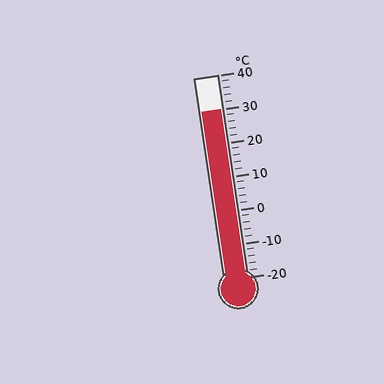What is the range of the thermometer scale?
The thermometer scale ranges from -20°C to 40°C.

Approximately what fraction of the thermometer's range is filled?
The thermometer is filled to approximately 85% of its range.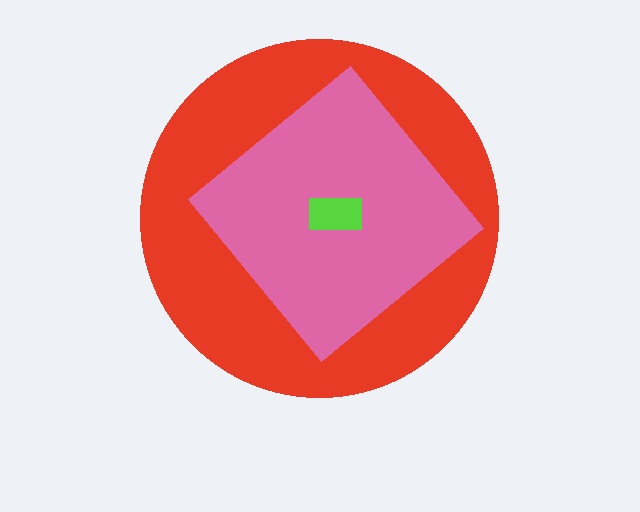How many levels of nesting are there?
3.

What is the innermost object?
The lime rectangle.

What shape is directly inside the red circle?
The pink diamond.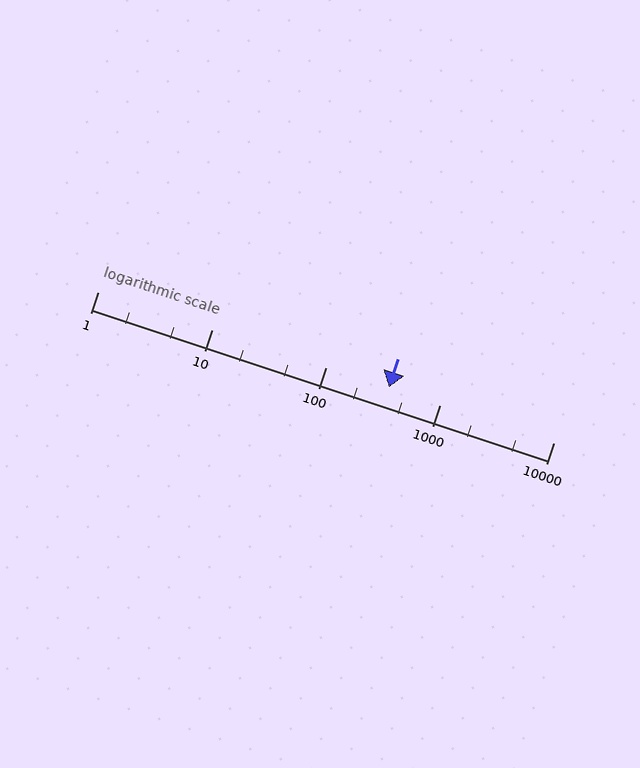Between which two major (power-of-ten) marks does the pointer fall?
The pointer is between 100 and 1000.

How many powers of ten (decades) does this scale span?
The scale spans 4 decades, from 1 to 10000.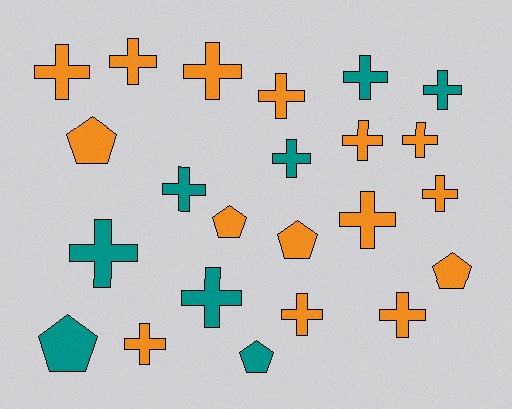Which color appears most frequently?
Orange, with 15 objects.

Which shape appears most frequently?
Cross, with 17 objects.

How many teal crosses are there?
There are 6 teal crosses.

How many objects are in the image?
There are 23 objects.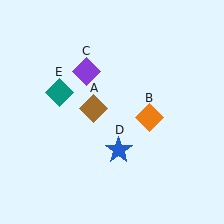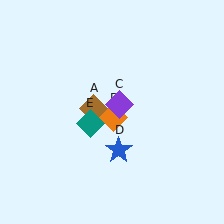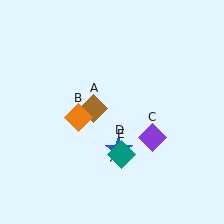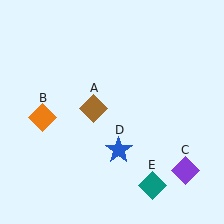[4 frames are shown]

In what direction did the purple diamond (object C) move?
The purple diamond (object C) moved down and to the right.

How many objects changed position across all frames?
3 objects changed position: orange diamond (object B), purple diamond (object C), teal diamond (object E).